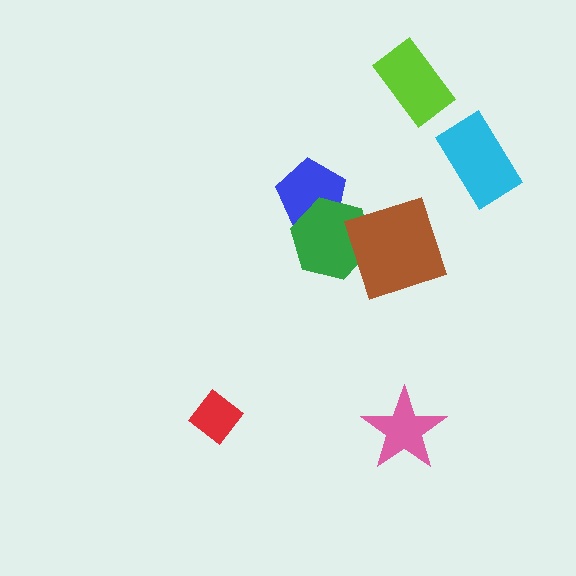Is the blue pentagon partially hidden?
Yes, it is partially covered by another shape.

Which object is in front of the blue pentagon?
The green hexagon is in front of the blue pentagon.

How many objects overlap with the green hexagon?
2 objects overlap with the green hexagon.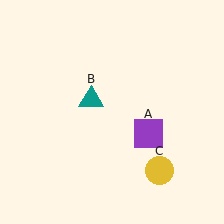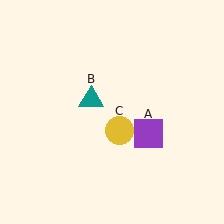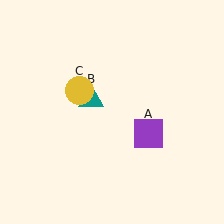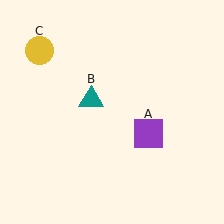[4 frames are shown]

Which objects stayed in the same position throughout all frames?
Purple square (object A) and teal triangle (object B) remained stationary.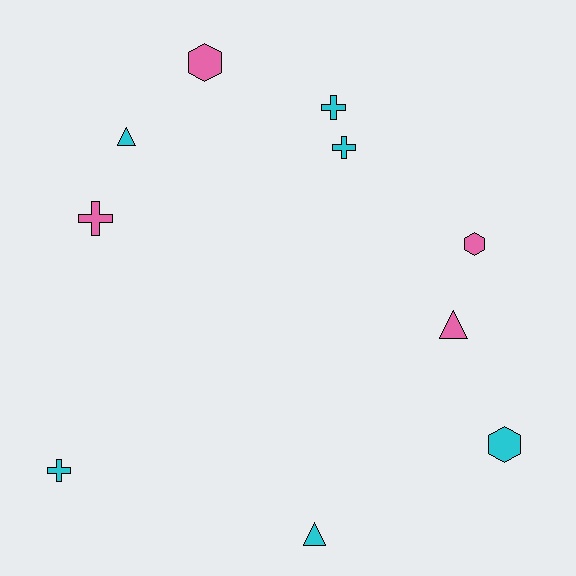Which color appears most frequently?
Cyan, with 6 objects.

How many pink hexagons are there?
There are 2 pink hexagons.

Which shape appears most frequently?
Cross, with 4 objects.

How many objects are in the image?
There are 10 objects.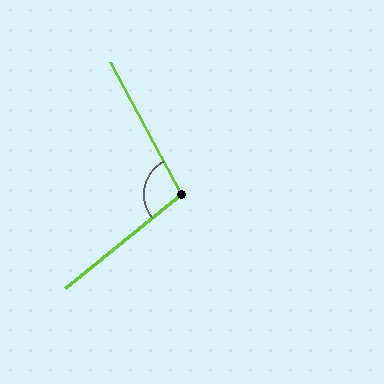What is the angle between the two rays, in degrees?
Approximately 101 degrees.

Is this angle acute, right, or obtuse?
It is obtuse.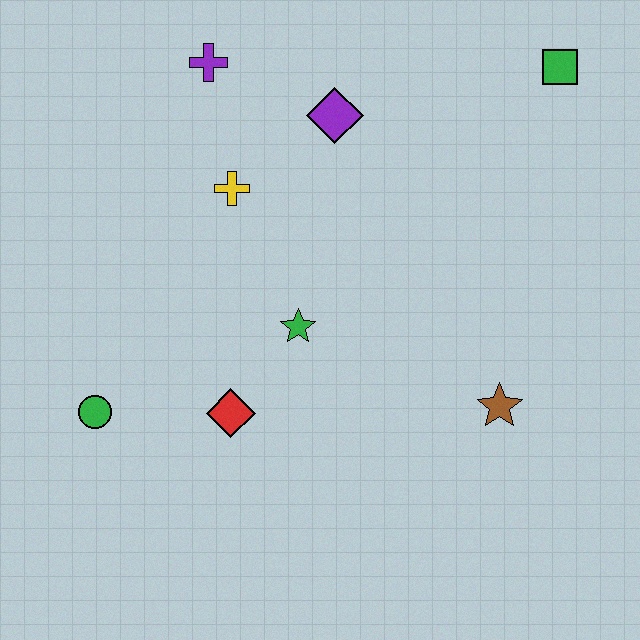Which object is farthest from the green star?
The green square is farthest from the green star.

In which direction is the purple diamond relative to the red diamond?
The purple diamond is above the red diamond.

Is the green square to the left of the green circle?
No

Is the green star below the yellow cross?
Yes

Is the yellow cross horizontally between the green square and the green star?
No